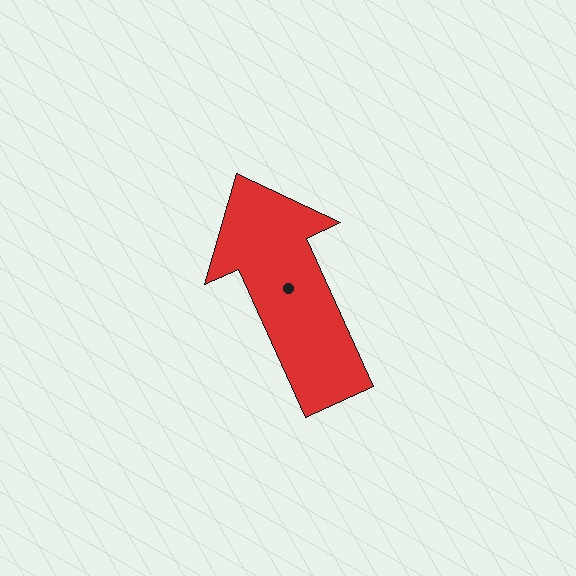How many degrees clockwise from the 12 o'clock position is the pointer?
Approximately 336 degrees.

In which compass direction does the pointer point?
Northwest.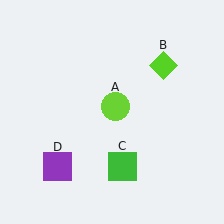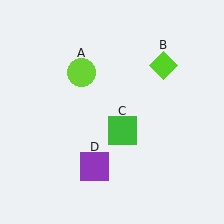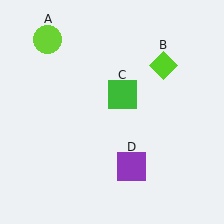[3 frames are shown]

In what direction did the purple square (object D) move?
The purple square (object D) moved right.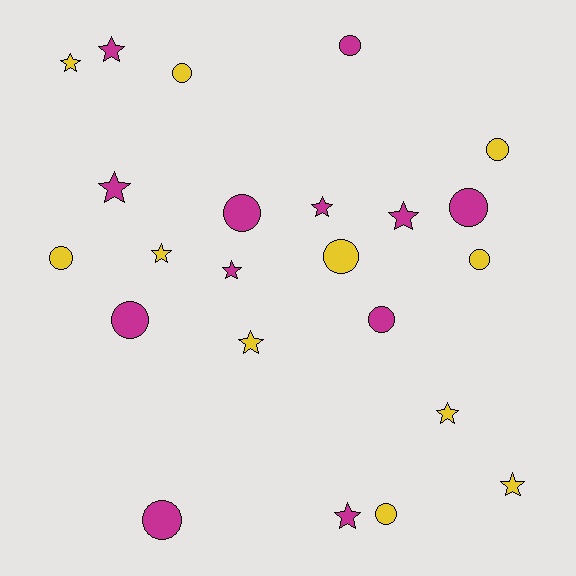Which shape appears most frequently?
Circle, with 12 objects.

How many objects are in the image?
There are 23 objects.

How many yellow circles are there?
There are 6 yellow circles.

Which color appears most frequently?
Magenta, with 12 objects.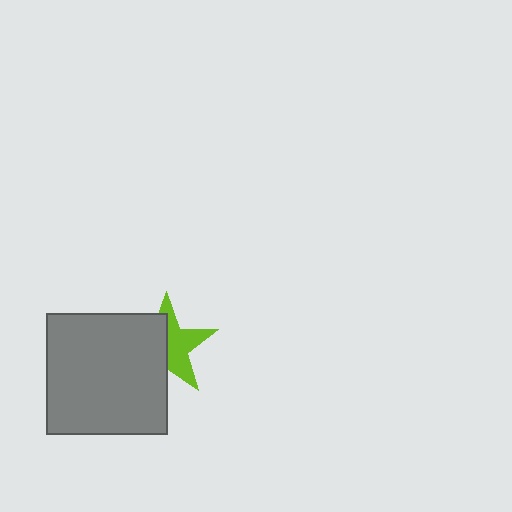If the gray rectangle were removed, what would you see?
You would see the complete lime star.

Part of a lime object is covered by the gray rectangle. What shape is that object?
It is a star.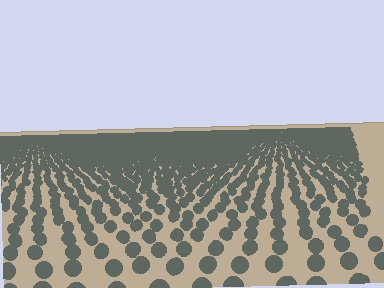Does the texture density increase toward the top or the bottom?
Density increases toward the top.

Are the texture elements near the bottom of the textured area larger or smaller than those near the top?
Larger. Near the bottom, elements are closer to the viewer and appear at a bigger on-screen size.